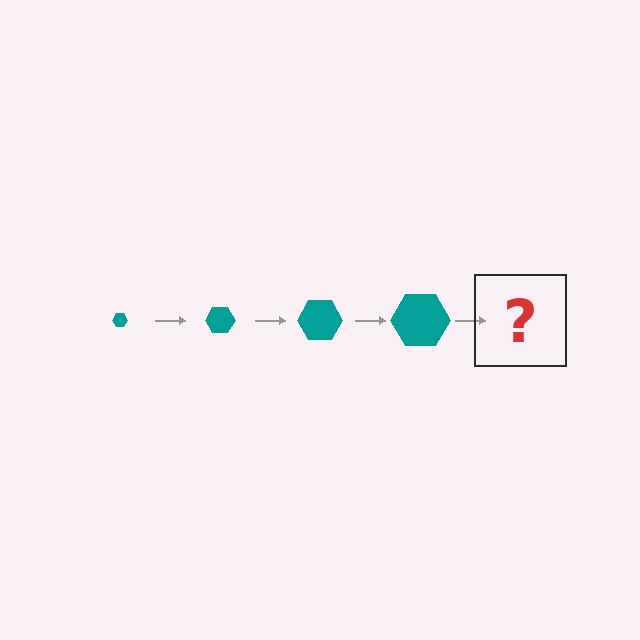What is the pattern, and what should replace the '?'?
The pattern is that the hexagon gets progressively larger each step. The '?' should be a teal hexagon, larger than the previous one.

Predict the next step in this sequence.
The next step is a teal hexagon, larger than the previous one.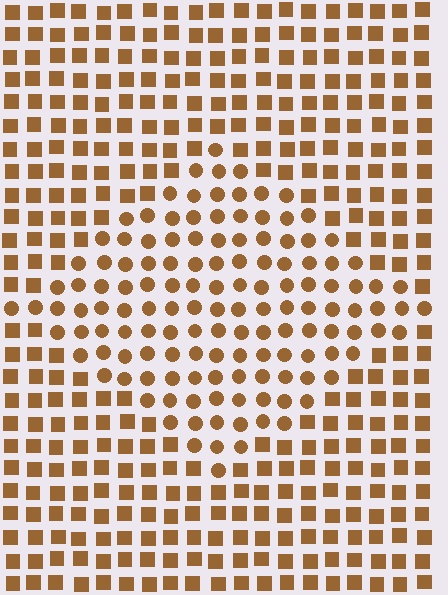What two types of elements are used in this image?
The image uses circles inside the diamond region and squares outside it.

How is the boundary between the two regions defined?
The boundary is defined by a change in element shape: circles inside vs. squares outside. All elements share the same color and spacing.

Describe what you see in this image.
The image is filled with small brown elements arranged in a uniform grid. A diamond-shaped region contains circles, while the surrounding area contains squares. The boundary is defined purely by the change in element shape.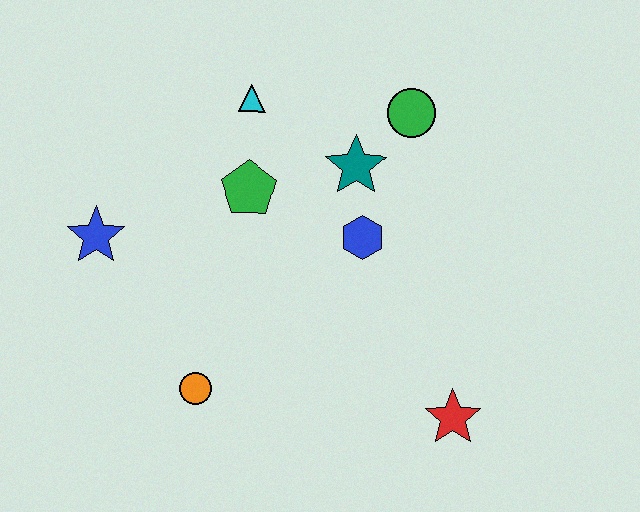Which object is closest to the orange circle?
The blue star is closest to the orange circle.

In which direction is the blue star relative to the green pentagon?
The blue star is to the left of the green pentagon.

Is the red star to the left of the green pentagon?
No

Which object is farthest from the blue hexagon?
The blue star is farthest from the blue hexagon.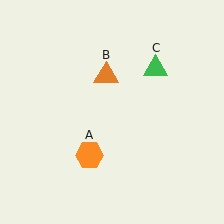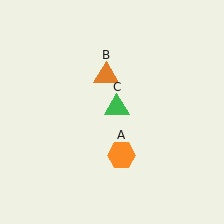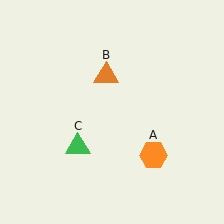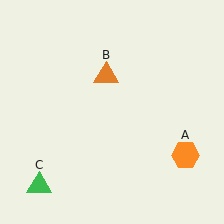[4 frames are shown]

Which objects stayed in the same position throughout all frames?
Orange triangle (object B) remained stationary.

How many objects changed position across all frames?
2 objects changed position: orange hexagon (object A), green triangle (object C).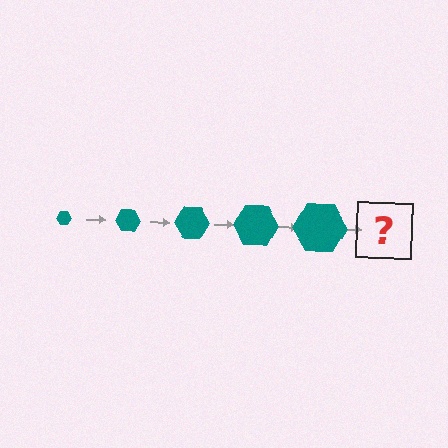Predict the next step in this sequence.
The next step is a teal hexagon, larger than the previous one.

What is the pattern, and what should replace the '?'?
The pattern is that the hexagon gets progressively larger each step. The '?' should be a teal hexagon, larger than the previous one.